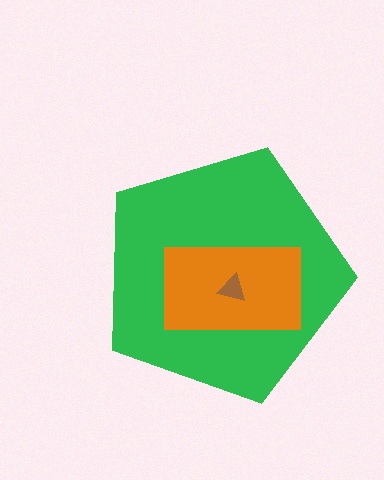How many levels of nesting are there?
3.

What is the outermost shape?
The green pentagon.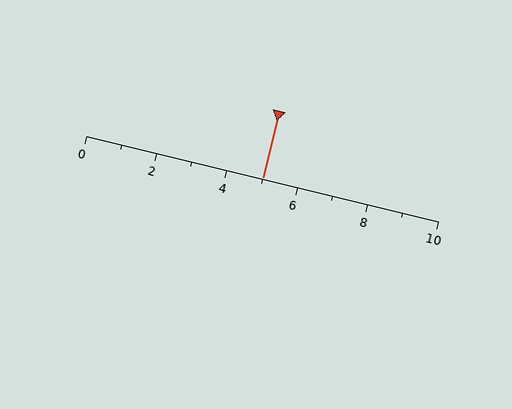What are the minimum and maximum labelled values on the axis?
The axis runs from 0 to 10.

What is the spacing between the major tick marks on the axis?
The major ticks are spaced 2 apart.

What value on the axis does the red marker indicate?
The marker indicates approximately 5.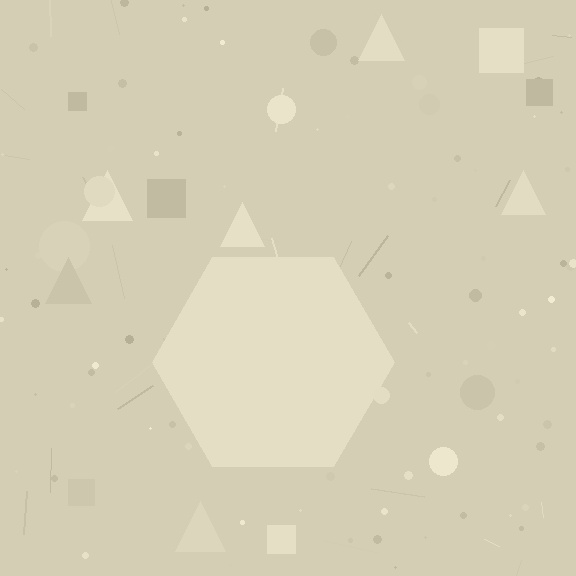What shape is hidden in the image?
A hexagon is hidden in the image.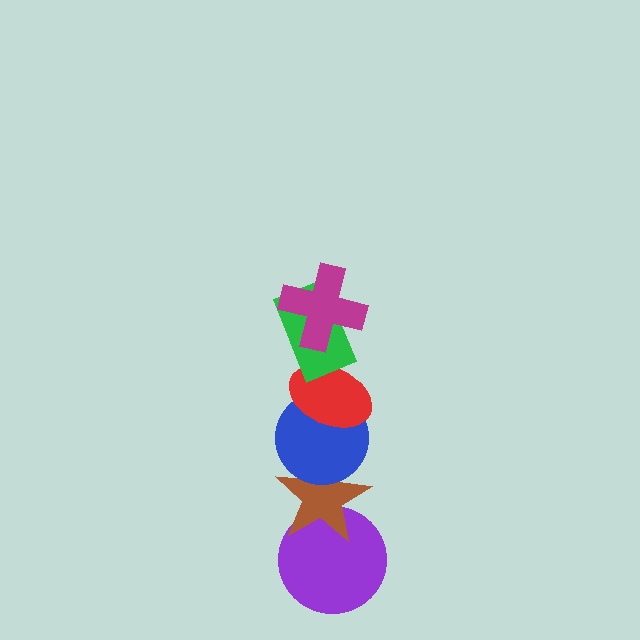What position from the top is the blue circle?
The blue circle is 4th from the top.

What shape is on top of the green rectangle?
The magenta cross is on top of the green rectangle.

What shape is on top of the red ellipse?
The green rectangle is on top of the red ellipse.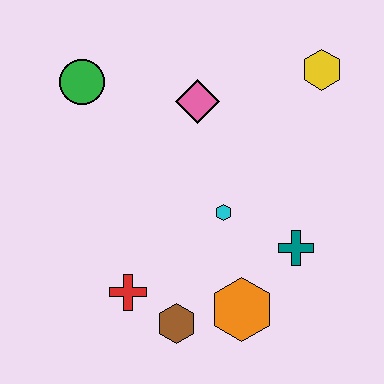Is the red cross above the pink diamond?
No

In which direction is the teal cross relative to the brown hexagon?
The teal cross is to the right of the brown hexagon.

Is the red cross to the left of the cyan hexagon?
Yes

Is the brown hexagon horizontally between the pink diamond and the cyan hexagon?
No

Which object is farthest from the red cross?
The yellow hexagon is farthest from the red cross.